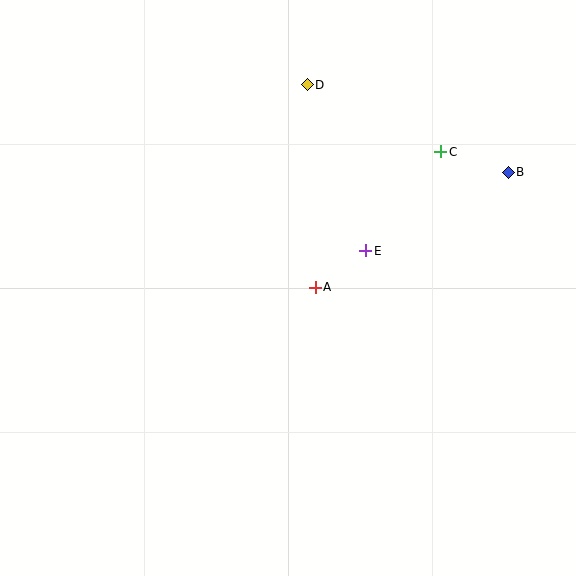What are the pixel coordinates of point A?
Point A is at (315, 287).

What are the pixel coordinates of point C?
Point C is at (441, 152).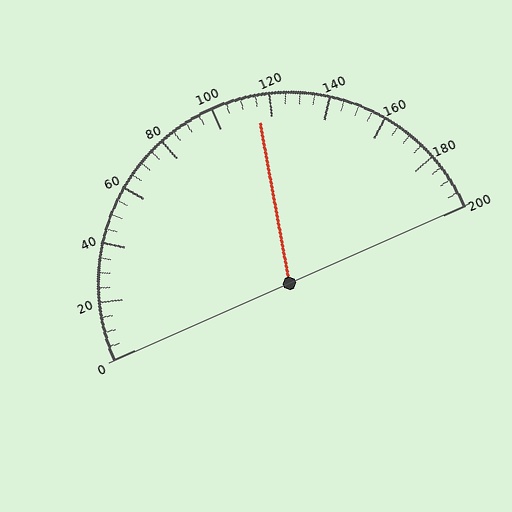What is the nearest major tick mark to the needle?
The nearest major tick mark is 120.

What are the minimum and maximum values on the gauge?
The gauge ranges from 0 to 200.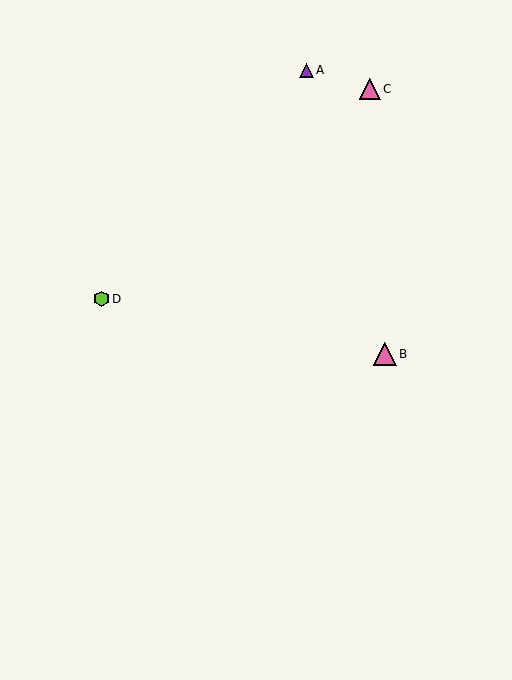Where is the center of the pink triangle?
The center of the pink triangle is at (385, 354).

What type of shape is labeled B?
Shape B is a pink triangle.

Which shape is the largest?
The pink triangle (labeled B) is the largest.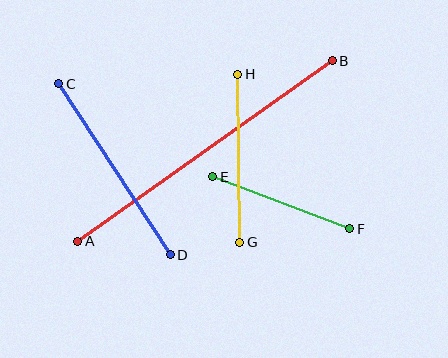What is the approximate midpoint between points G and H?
The midpoint is at approximately (239, 158) pixels.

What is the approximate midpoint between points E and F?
The midpoint is at approximately (281, 203) pixels.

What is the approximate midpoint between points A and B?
The midpoint is at approximately (205, 151) pixels.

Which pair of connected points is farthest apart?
Points A and B are farthest apart.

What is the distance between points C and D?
The distance is approximately 204 pixels.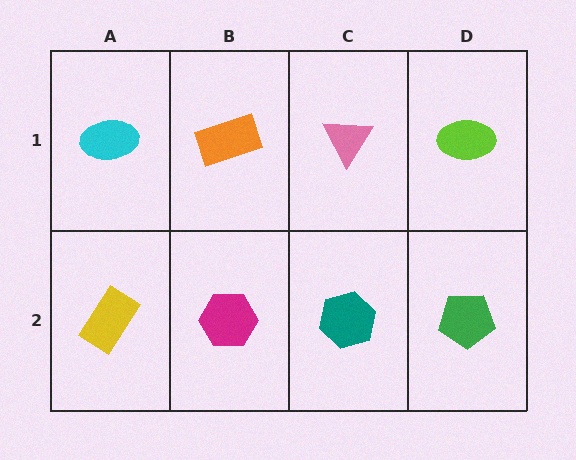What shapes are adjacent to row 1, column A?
A yellow rectangle (row 2, column A), an orange rectangle (row 1, column B).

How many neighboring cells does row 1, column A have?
2.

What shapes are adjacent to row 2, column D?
A lime ellipse (row 1, column D), a teal hexagon (row 2, column C).